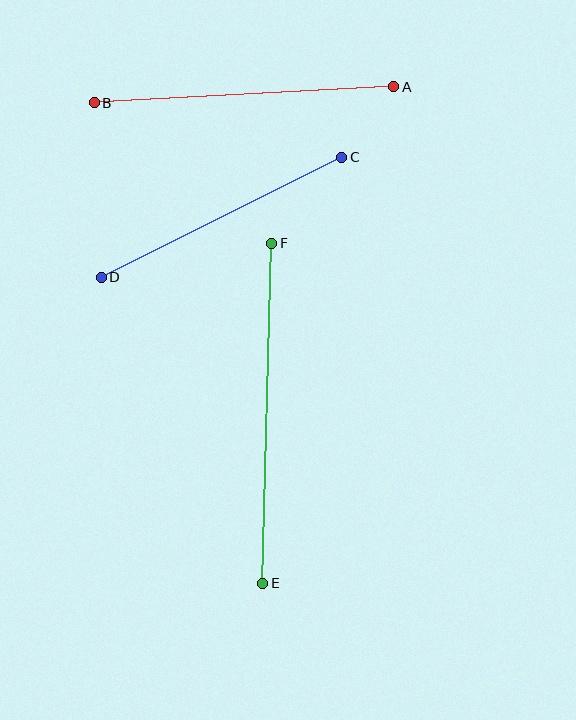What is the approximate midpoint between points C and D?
The midpoint is at approximately (222, 217) pixels.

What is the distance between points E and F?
The distance is approximately 340 pixels.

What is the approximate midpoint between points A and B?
The midpoint is at approximately (244, 95) pixels.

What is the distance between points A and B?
The distance is approximately 300 pixels.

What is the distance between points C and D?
The distance is approximately 269 pixels.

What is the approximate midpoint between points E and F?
The midpoint is at approximately (267, 413) pixels.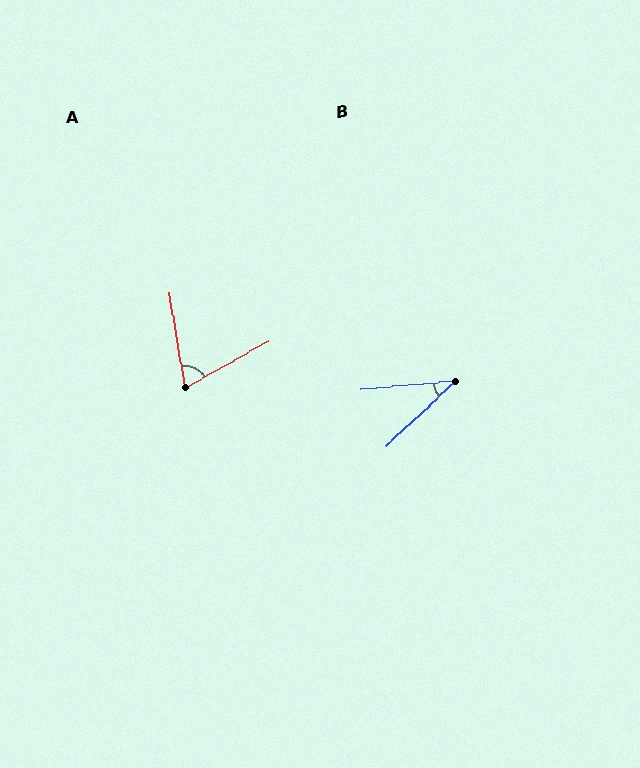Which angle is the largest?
A, at approximately 70 degrees.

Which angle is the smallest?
B, at approximately 38 degrees.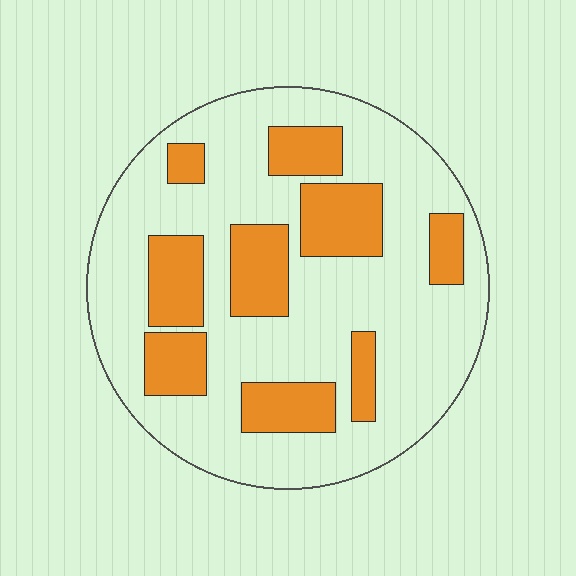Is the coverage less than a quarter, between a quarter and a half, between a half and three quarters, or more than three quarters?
Between a quarter and a half.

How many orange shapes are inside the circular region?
9.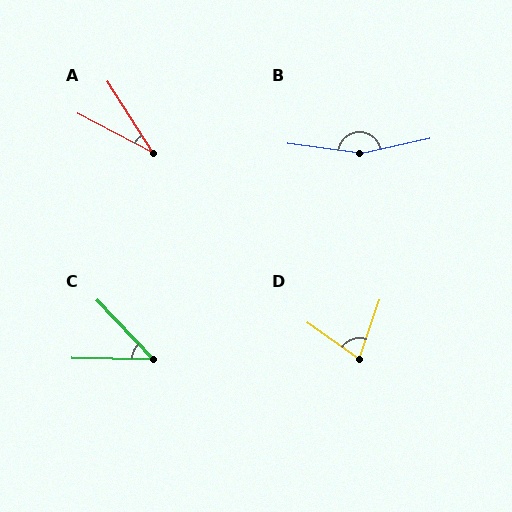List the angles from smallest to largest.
A (30°), C (45°), D (74°), B (161°).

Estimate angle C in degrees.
Approximately 45 degrees.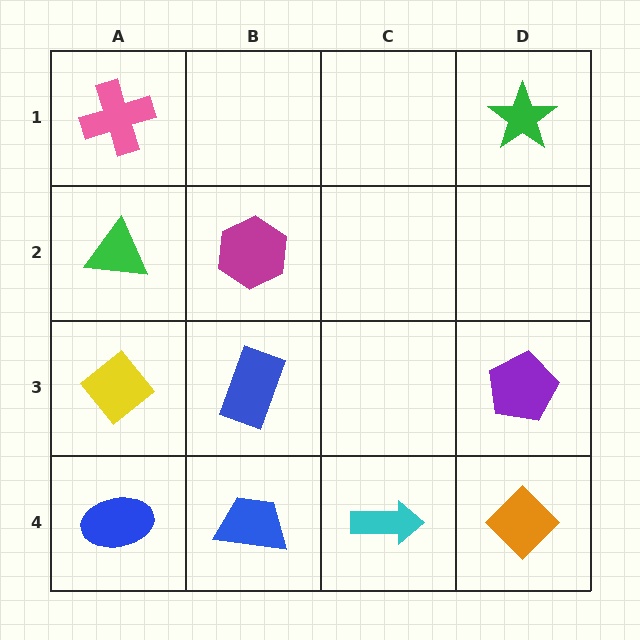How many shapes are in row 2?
2 shapes.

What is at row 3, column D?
A purple pentagon.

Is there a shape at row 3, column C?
No, that cell is empty.